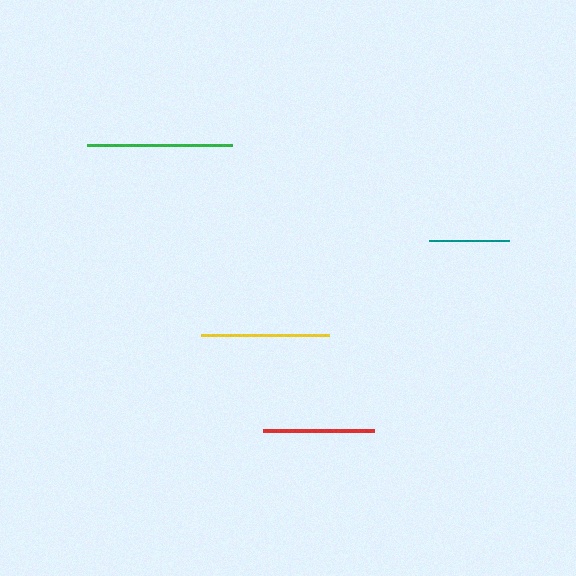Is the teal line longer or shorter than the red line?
The red line is longer than the teal line.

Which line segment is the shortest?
The teal line is the shortest at approximately 80 pixels.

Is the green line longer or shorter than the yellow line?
The green line is longer than the yellow line.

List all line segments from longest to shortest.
From longest to shortest: green, yellow, red, teal.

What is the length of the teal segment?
The teal segment is approximately 80 pixels long.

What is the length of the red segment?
The red segment is approximately 111 pixels long.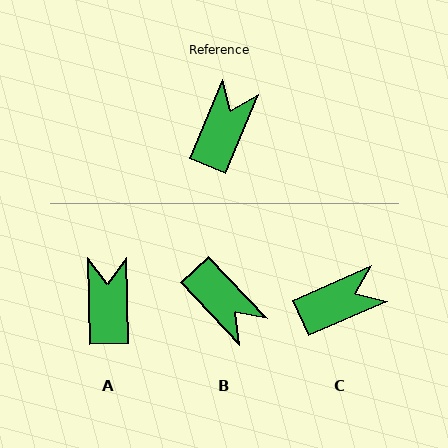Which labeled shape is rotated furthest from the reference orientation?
B, about 114 degrees away.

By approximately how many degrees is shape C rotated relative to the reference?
Approximately 44 degrees clockwise.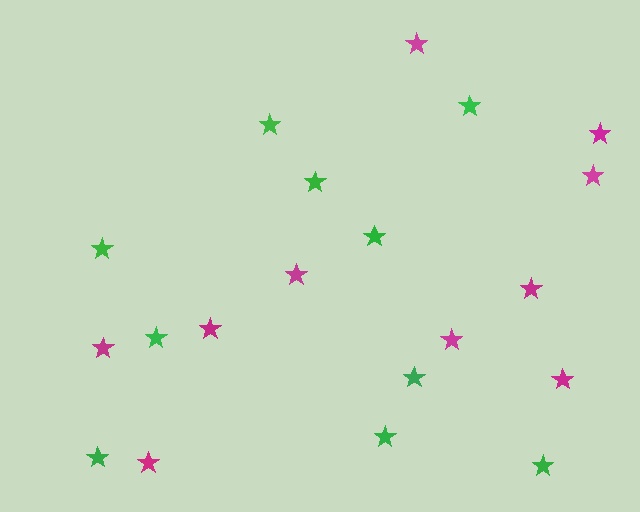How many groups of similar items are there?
There are 2 groups: one group of magenta stars (10) and one group of green stars (10).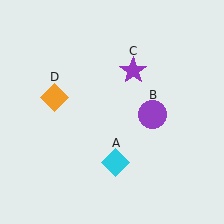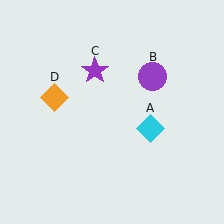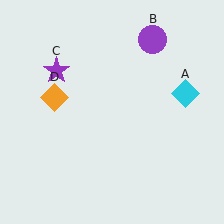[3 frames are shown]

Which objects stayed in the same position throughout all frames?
Orange diamond (object D) remained stationary.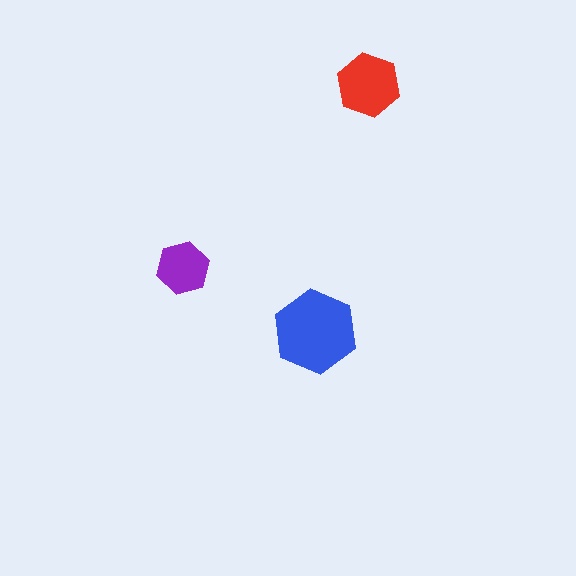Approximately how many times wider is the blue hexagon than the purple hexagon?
About 1.5 times wider.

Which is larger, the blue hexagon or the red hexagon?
The blue one.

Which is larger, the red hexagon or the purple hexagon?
The red one.